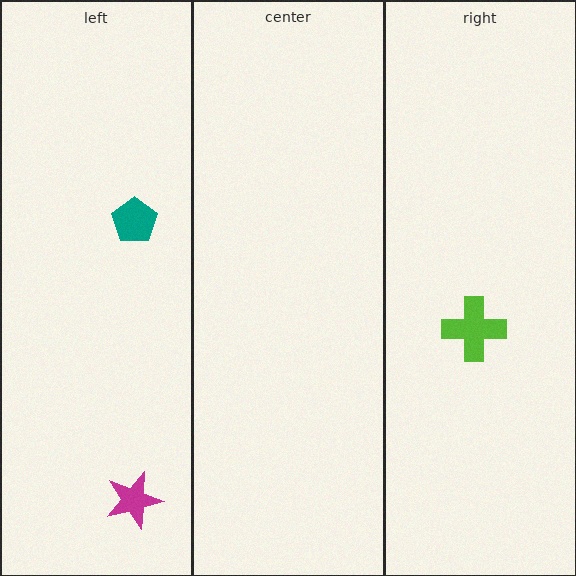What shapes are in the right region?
The lime cross.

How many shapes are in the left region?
2.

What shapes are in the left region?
The teal pentagon, the magenta star.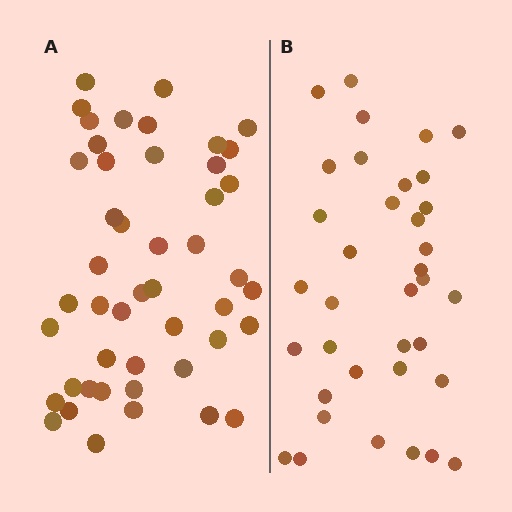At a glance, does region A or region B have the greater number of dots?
Region A (the left region) has more dots.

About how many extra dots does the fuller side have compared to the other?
Region A has roughly 12 or so more dots than region B.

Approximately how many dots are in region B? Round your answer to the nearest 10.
About 40 dots. (The exact count is 36, which rounds to 40.)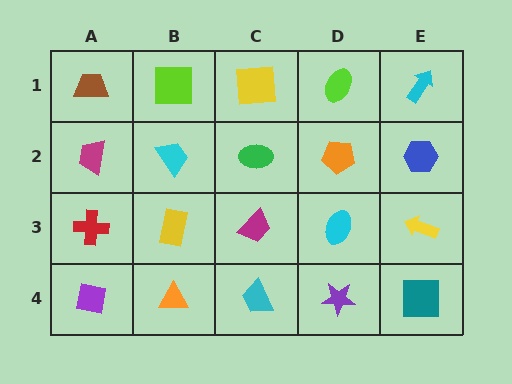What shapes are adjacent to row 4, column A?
A red cross (row 3, column A), an orange triangle (row 4, column B).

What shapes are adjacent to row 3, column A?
A magenta trapezoid (row 2, column A), a purple square (row 4, column A), a yellow rectangle (row 3, column B).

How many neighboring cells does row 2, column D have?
4.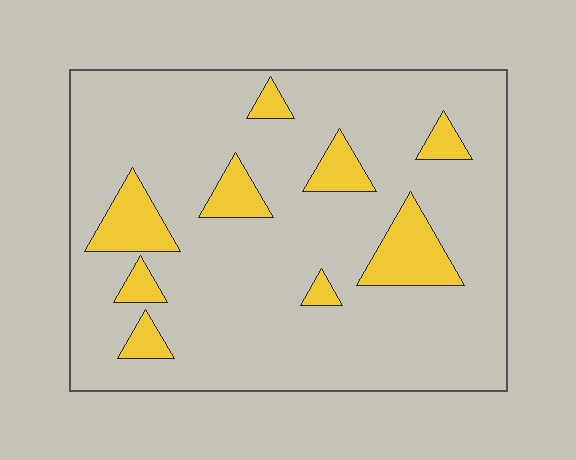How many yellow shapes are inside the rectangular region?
9.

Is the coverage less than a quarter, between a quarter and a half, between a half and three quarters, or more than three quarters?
Less than a quarter.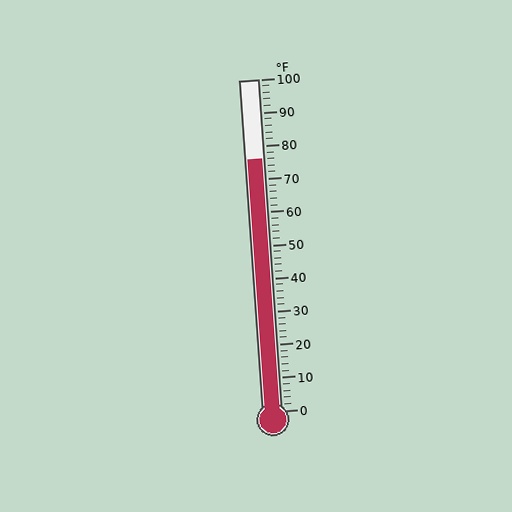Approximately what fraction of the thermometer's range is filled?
The thermometer is filled to approximately 75% of its range.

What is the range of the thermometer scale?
The thermometer scale ranges from 0°F to 100°F.